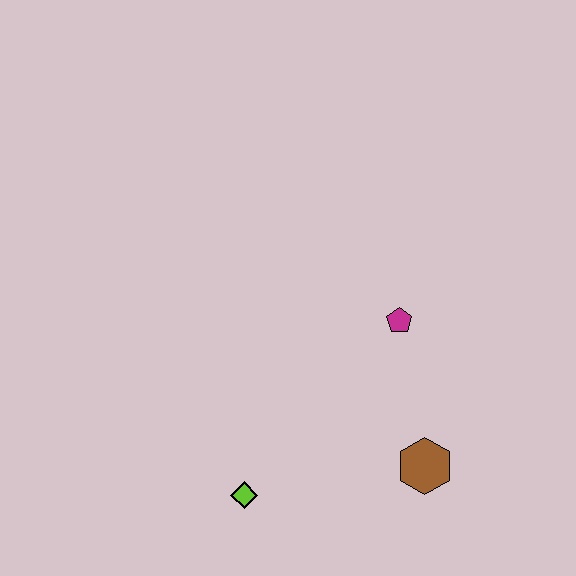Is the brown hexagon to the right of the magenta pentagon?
Yes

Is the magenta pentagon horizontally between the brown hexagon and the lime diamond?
Yes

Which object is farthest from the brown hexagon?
The lime diamond is farthest from the brown hexagon.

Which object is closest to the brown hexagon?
The magenta pentagon is closest to the brown hexagon.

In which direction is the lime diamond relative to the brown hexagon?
The lime diamond is to the left of the brown hexagon.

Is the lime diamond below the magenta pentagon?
Yes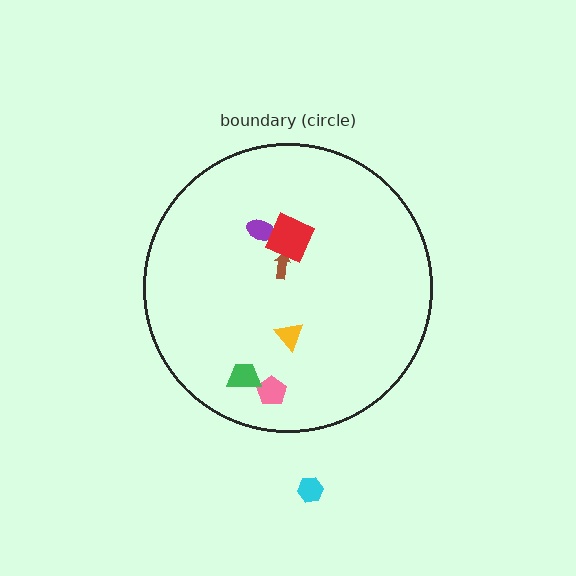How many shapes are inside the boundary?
6 inside, 1 outside.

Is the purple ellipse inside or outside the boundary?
Inside.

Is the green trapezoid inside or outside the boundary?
Inside.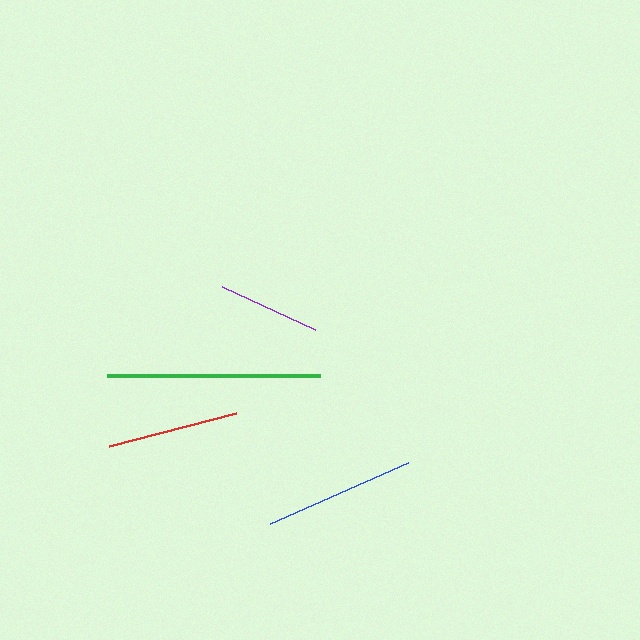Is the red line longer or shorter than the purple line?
The red line is longer than the purple line.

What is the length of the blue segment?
The blue segment is approximately 151 pixels long.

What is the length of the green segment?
The green segment is approximately 213 pixels long.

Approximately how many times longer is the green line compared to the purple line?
The green line is approximately 2.1 times the length of the purple line.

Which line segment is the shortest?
The purple line is the shortest at approximately 102 pixels.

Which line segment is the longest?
The green line is the longest at approximately 213 pixels.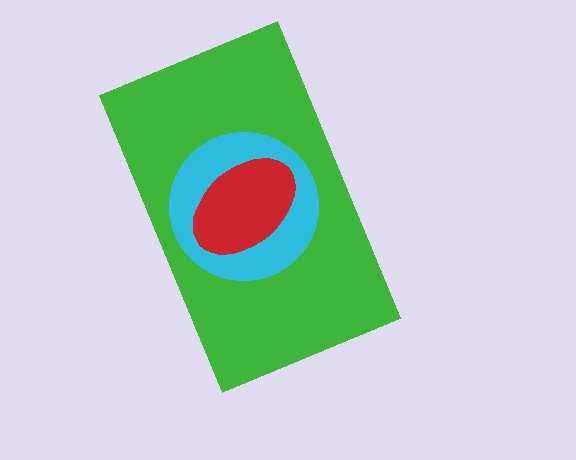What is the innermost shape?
The red ellipse.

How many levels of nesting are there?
3.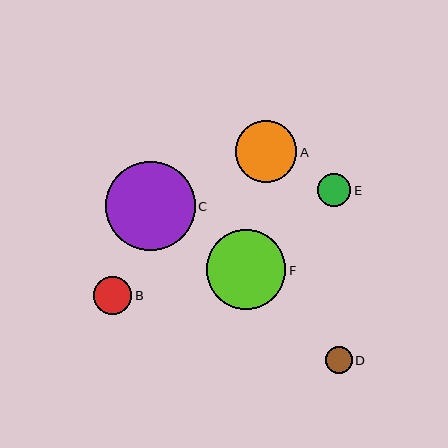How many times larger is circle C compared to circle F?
Circle C is approximately 1.1 times the size of circle F.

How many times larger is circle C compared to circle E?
Circle C is approximately 2.7 times the size of circle E.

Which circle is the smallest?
Circle D is the smallest with a size of approximately 27 pixels.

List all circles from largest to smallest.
From largest to smallest: C, F, A, B, E, D.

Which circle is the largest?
Circle C is the largest with a size of approximately 89 pixels.